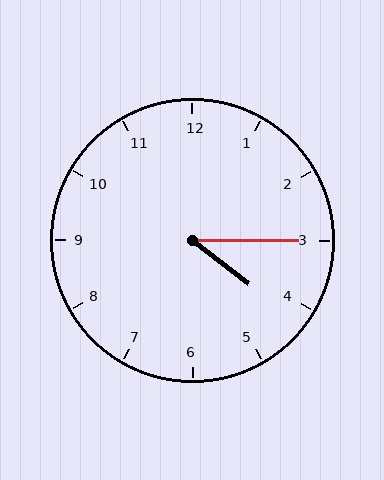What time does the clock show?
4:15.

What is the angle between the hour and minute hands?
Approximately 38 degrees.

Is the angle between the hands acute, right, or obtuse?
It is acute.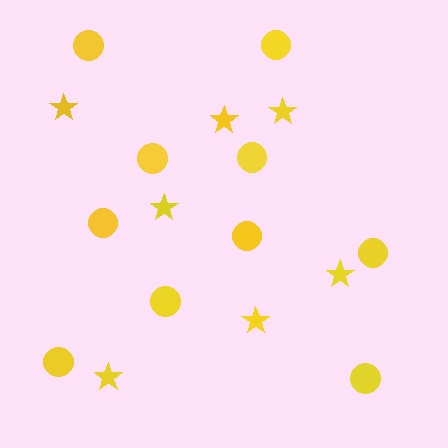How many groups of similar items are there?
There are 2 groups: one group of circles (10) and one group of stars (7).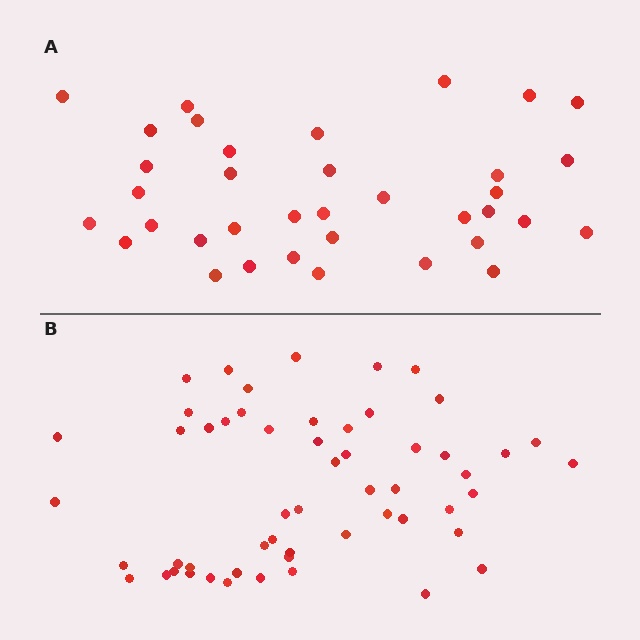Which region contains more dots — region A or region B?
Region B (the bottom region) has more dots.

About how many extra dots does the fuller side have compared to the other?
Region B has approximately 20 more dots than region A.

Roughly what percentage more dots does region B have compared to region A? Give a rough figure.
About 55% more.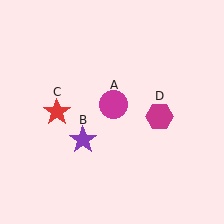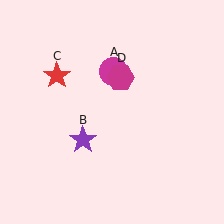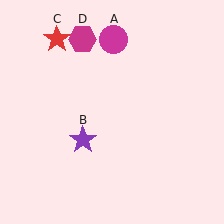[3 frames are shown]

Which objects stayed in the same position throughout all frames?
Purple star (object B) remained stationary.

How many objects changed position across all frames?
3 objects changed position: magenta circle (object A), red star (object C), magenta hexagon (object D).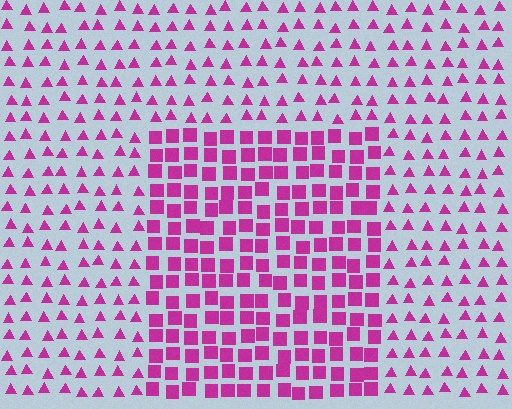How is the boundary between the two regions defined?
The boundary is defined by a change in element shape: squares inside vs. triangles outside. All elements share the same color and spacing.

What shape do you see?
I see a rectangle.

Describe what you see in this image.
The image is filled with small magenta elements arranged in a uniform grid. A rectangle-shaped region contains squares, while the surrounding area contains triangles. The boundary is defined purely by the change in element shape.